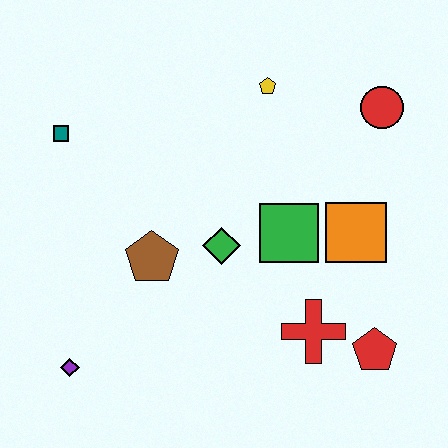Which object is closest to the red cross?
The red pentagon is closest to the red cross.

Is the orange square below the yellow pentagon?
Yes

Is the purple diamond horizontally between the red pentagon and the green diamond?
No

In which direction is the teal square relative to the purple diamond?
The teal square is above the purple diamond.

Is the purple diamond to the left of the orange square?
Yes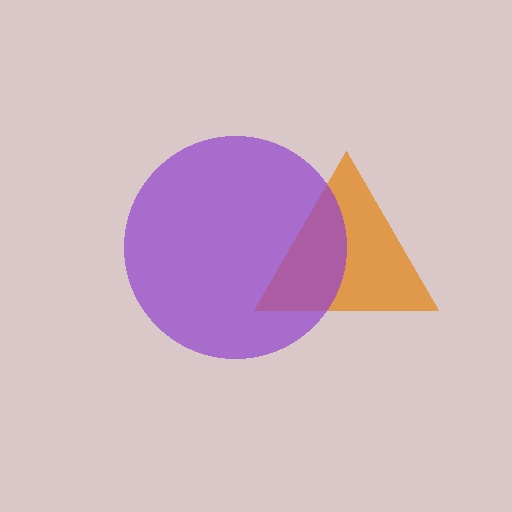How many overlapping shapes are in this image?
There are 2 overlapping shapes in the image.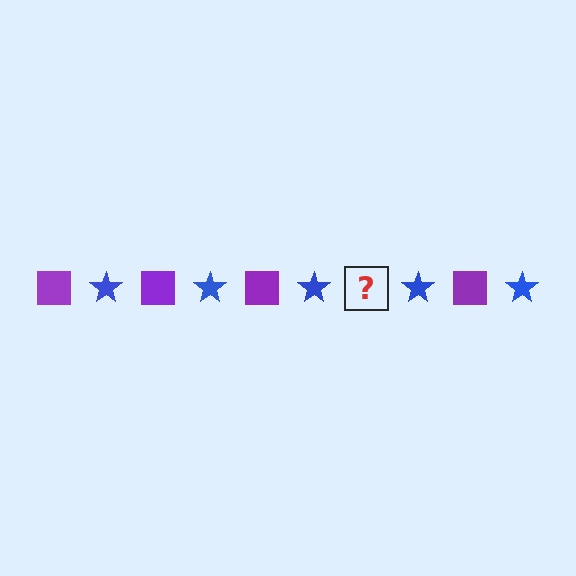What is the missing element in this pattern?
The missing element is a purple square.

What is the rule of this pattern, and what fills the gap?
The rule is that the pattern alternates between purple square and blue star. The gap should be filled with a purple square.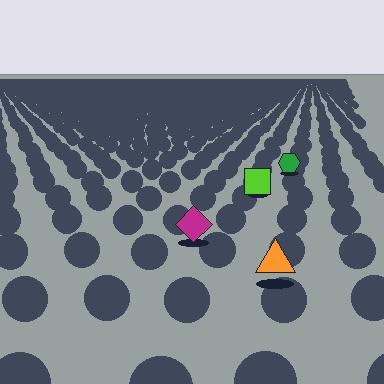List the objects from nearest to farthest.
From nearest to farthest: the orange triangle, the magenta diamond, the lime square, the green hexagon.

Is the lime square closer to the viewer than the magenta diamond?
No. The magenta diamond is closer — you can tell from the texture gradient: the ground texture is coarser near it.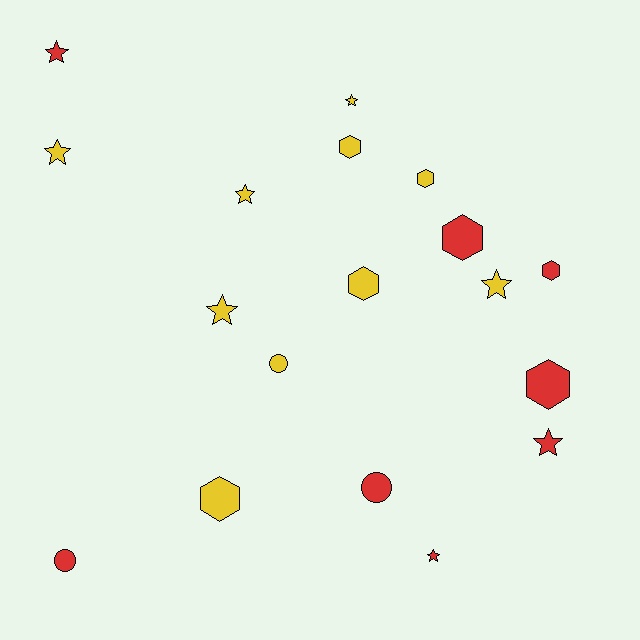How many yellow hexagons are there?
There are 4 yellow hexagons.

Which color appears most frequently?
Yellow, with 10 objects.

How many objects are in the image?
There are 18 objects.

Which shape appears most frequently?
Star, with 8 objects.